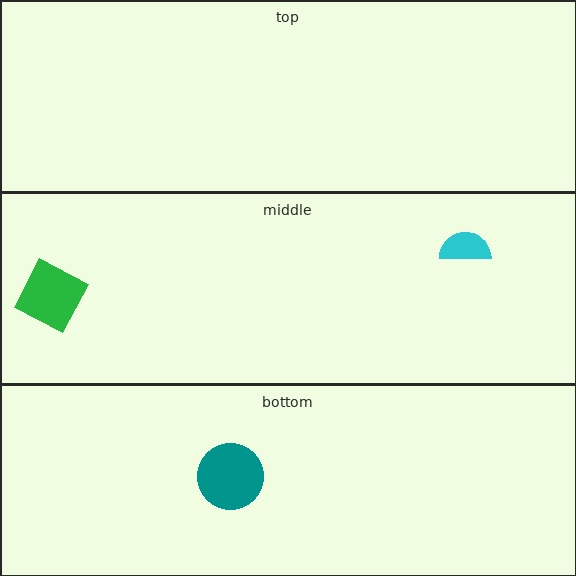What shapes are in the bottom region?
The teal circle.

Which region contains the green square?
The middle region.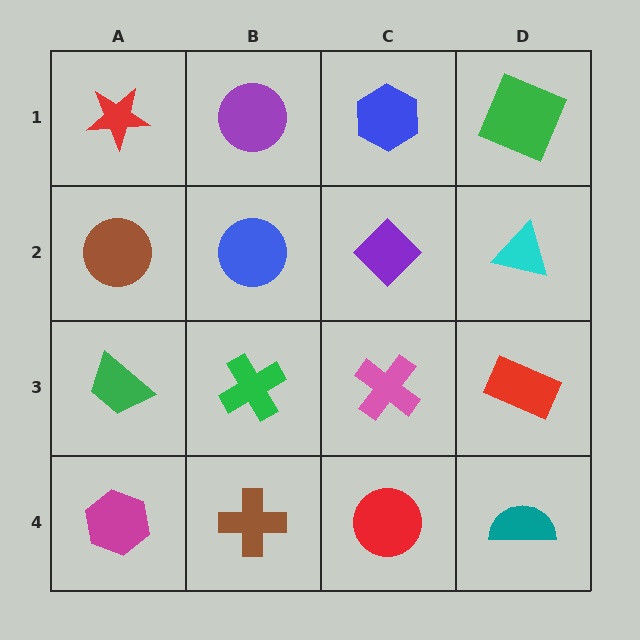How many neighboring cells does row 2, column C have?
4.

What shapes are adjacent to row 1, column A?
A brown circle (row 2, column A), a purple circle (row 1, column B).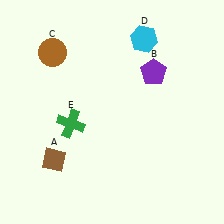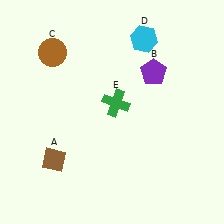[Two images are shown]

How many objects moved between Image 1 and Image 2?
1 object moved between the two images.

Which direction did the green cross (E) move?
The green cross (E) moved right.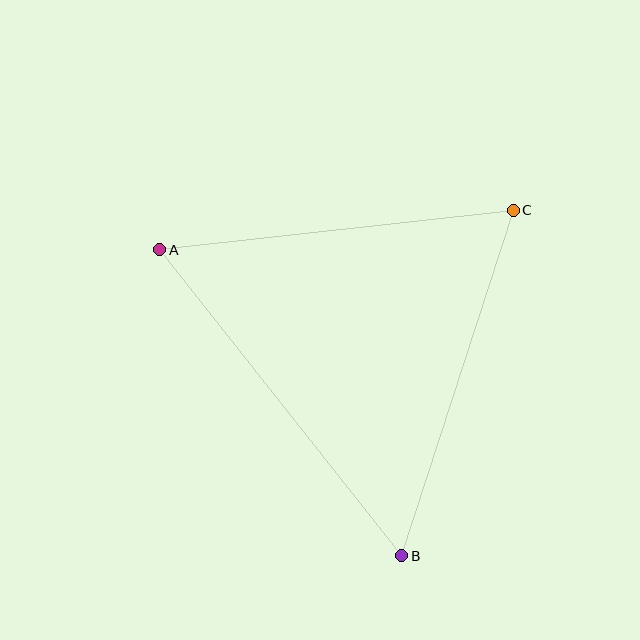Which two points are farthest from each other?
Points A and B are farthest from each other.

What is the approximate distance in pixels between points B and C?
The distance between B and C is approximately 363 pixels.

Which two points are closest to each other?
Points A and C are closest to each other.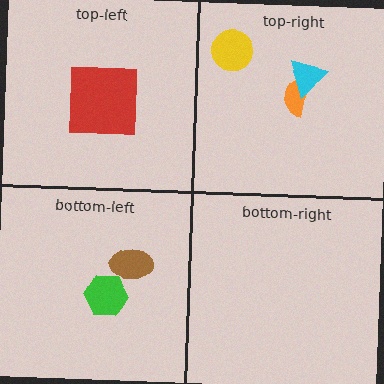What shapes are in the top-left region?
The red square.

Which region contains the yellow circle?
The top-right region.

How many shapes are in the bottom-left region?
2.